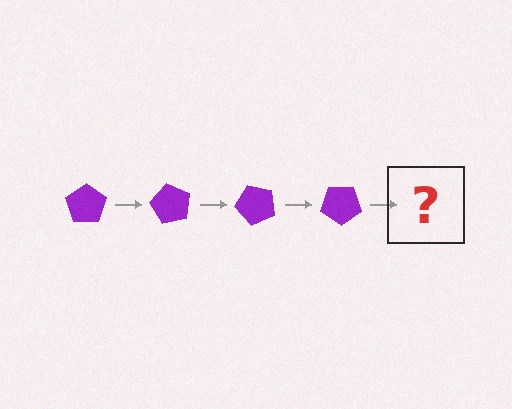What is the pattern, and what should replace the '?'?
The pattern is that the pentagon rotates 60 degrees each step. The '?' should be a purple pentagon rotated 240 degrees.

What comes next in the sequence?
The next element should be a purple pentagon rotated 240 degrees.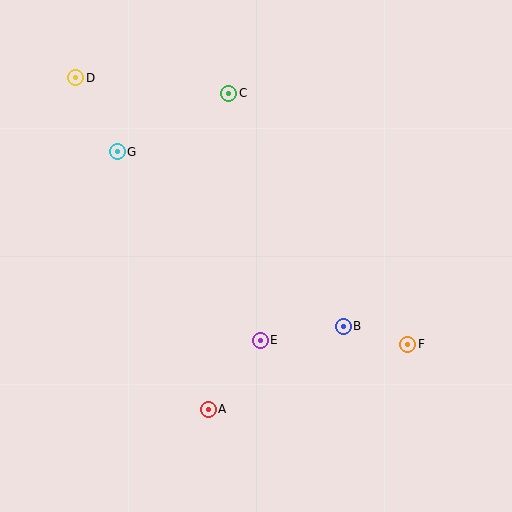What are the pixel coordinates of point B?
Point B is at (343, 326).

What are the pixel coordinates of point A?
Point A is at (208, 409).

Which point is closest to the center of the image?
Point E at (260, 340) is closest to the center.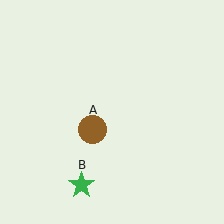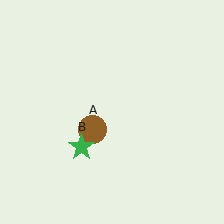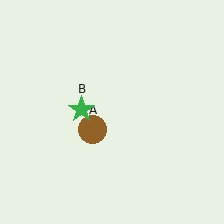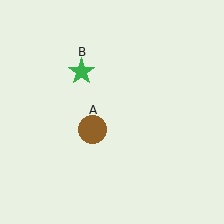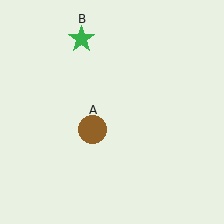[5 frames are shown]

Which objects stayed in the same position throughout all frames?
Brown circle (object A) remained stationary.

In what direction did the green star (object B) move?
The green star (object B) moved up.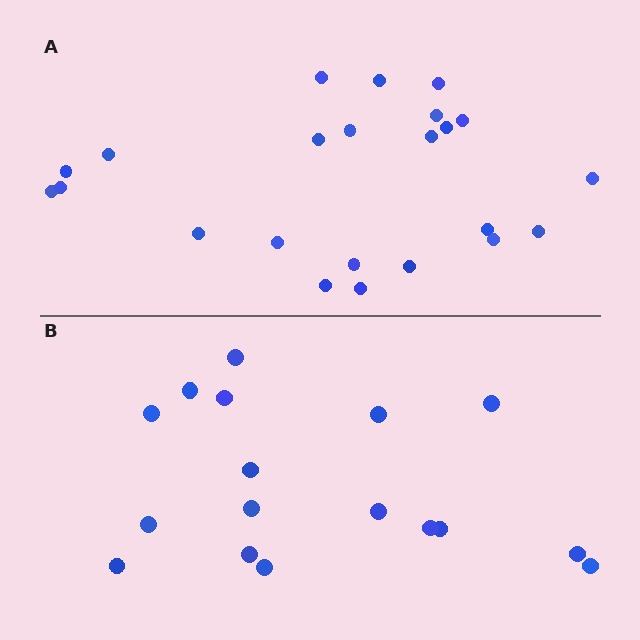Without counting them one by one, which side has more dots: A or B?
Region A (the top region) has more dots.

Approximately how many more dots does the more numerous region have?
Region A has about 6 more dots than region B.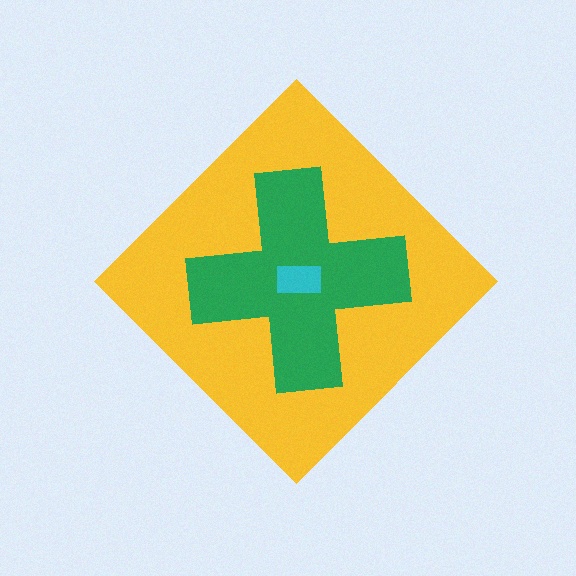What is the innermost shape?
The cyan rectangle.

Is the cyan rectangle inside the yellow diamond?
Yes.